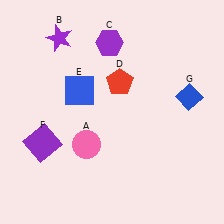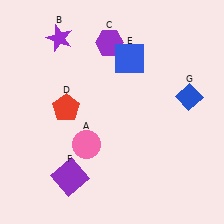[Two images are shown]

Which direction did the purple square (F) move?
The purple square (F) moved down.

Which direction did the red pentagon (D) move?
The red pentagon (D) moved left.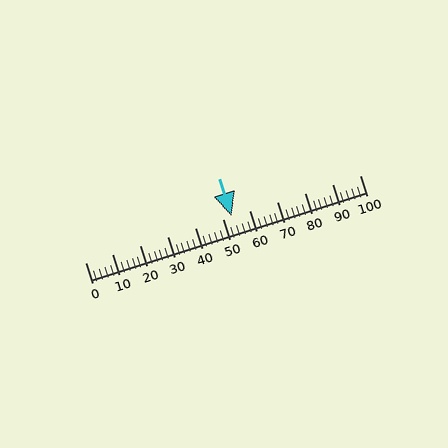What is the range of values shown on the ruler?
The ruler shows values from 0 to 100.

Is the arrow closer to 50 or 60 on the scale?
The arrow is closer to 50.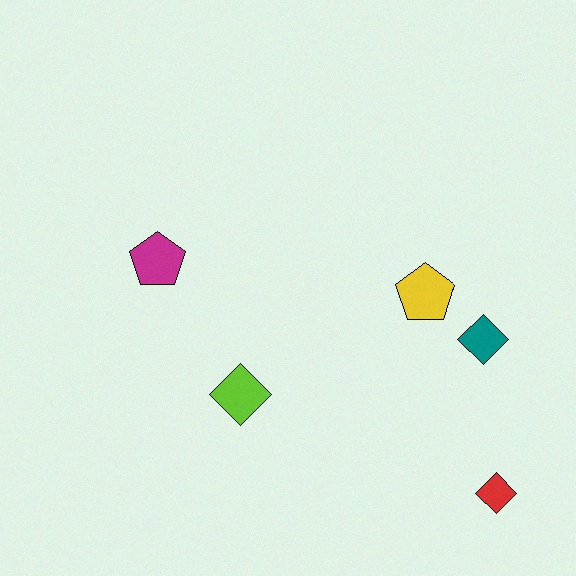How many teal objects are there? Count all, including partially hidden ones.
There is 1 teal object.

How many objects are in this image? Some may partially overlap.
There are 5 objects.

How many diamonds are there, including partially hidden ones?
There are 3 diamonds.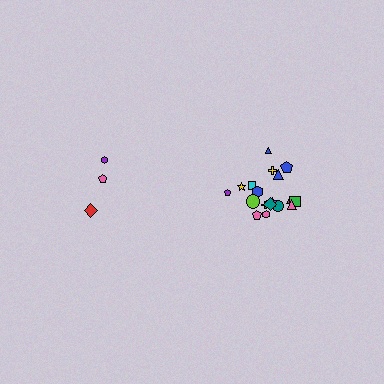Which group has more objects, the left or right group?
The right group.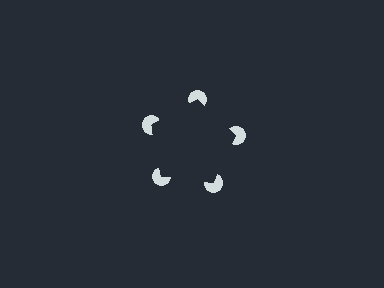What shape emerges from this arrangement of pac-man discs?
An illusory pentagon — its edges are inferred from the aligned wedge cuts in the pac-man discs, not physically drawn.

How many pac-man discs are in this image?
There are 5 — one at each vertex of the illusory pentagon.